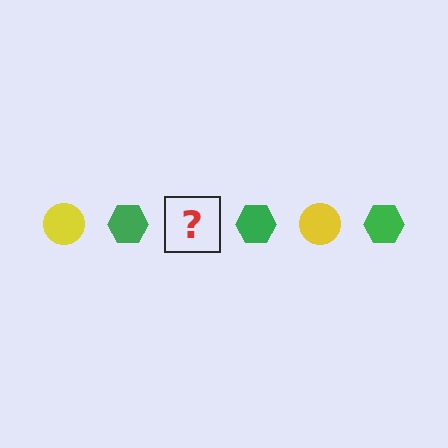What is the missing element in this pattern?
The missing element is a yellow circle.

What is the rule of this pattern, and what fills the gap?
The rule is that the pattern alternates between yellow circle and green hexagon. The gap should be filled with a yellow circle.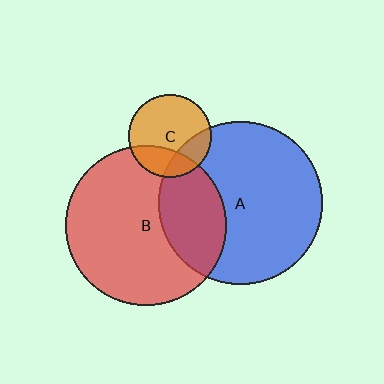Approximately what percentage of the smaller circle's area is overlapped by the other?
Approximately 25%.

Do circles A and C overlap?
Yes.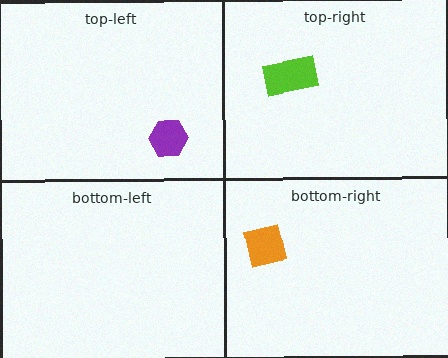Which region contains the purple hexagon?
The top-left region.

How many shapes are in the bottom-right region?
1.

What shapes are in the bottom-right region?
The orange square.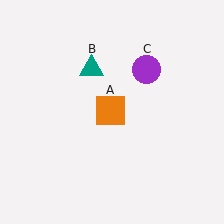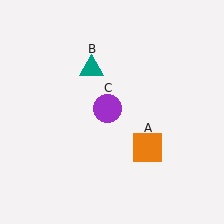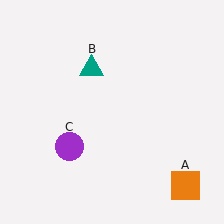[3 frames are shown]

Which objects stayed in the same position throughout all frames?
Teal triangle (object B) remained stationary.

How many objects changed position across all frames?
2 objects changed position: orange square (object A), purple circle (object C).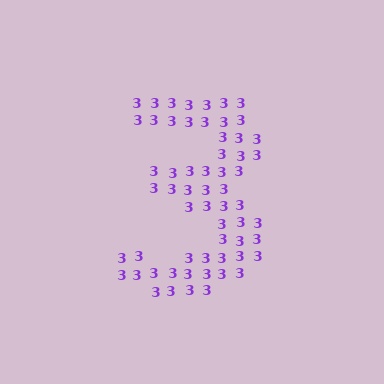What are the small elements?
The small elements are digit 3's.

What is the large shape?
The large shape is the digit 3.